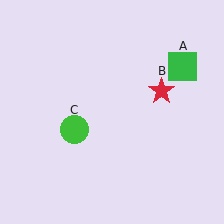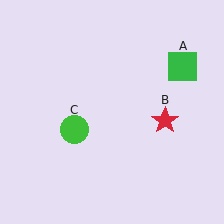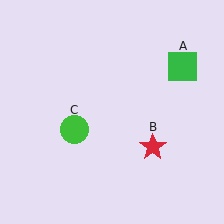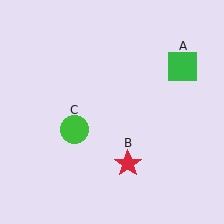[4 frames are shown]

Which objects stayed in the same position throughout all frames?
Green square (object A) and green circle (object C) remained stationary.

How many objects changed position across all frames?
1 object changed position: red star (object B).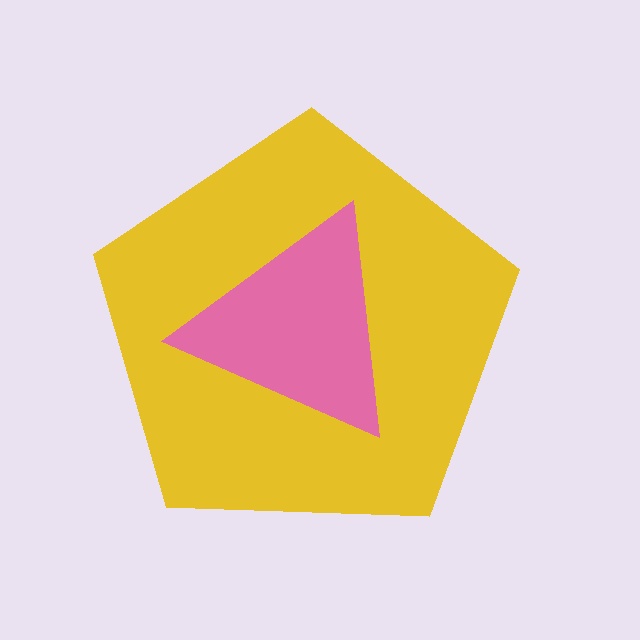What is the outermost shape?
The yellow pentagon.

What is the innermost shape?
The pink triangle.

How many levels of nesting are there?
2.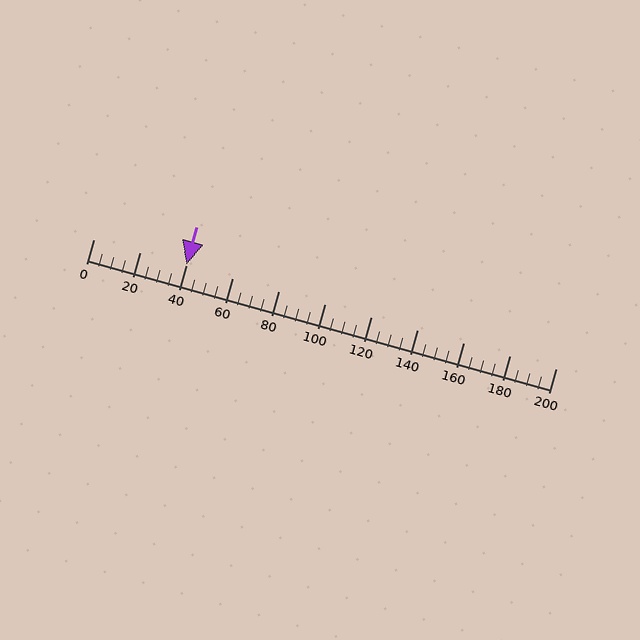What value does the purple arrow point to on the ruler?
The purple arrow points to approximately 40.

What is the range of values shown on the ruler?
The ruler shows values from 0 to 200.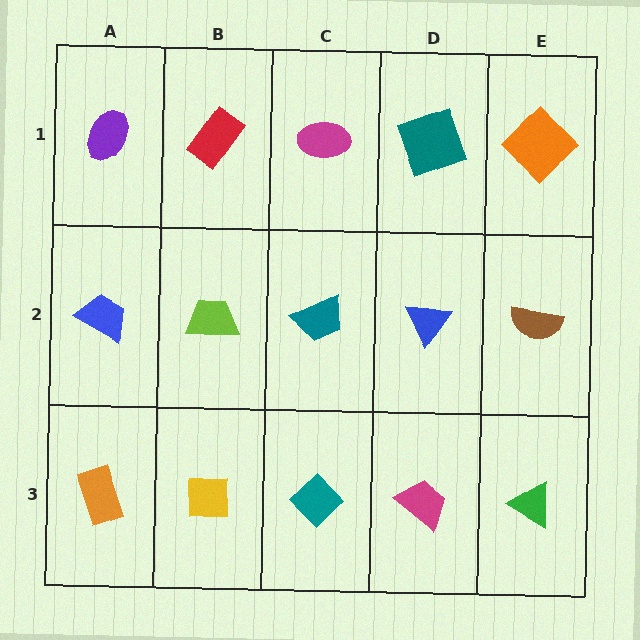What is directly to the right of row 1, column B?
A magenta ellipse.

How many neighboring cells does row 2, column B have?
4.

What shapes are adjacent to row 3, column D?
A blue triangle (row 2, column D), a teal diamond (row 3, column C), a green triangle (row 3, column E).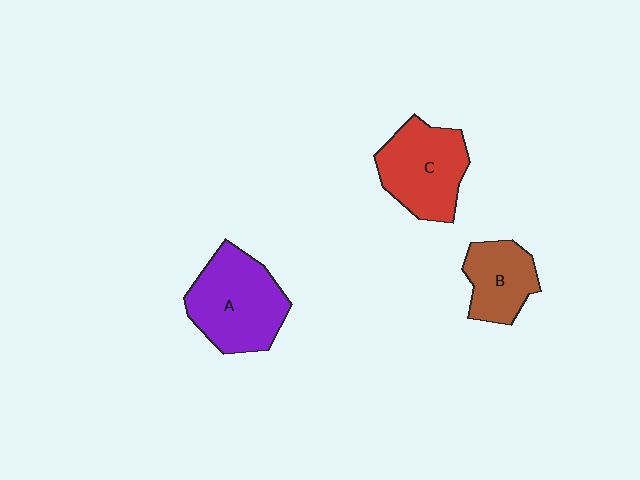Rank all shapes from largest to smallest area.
From largest to smallest: A (purple), C (red), B (brown).